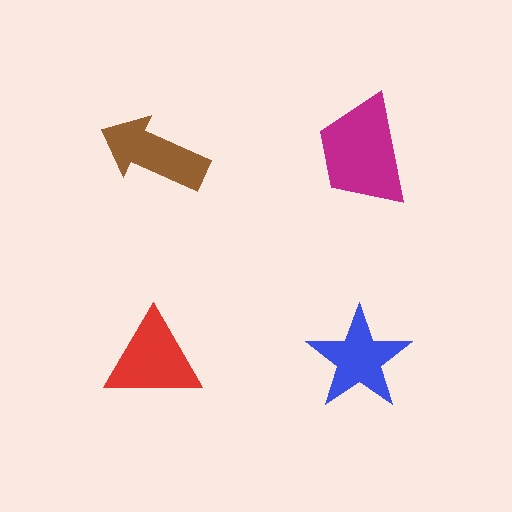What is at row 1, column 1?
A brown arrow.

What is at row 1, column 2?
A magenta trapezoid.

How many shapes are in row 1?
2 shapes.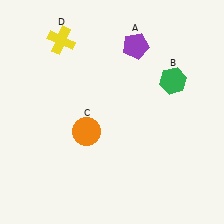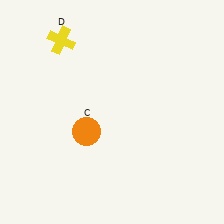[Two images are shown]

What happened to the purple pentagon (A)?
The purple pentagon (A) was removed in Image 2. It was in the top-right area of Image 1.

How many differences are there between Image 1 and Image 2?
There are 2 differences between the two images.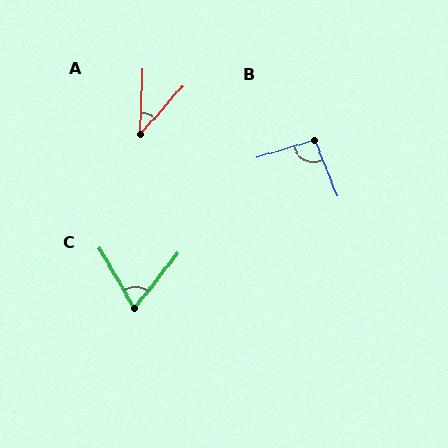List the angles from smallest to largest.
A (39°), C (68°), B (95°).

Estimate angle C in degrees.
Approximately 68 degrees.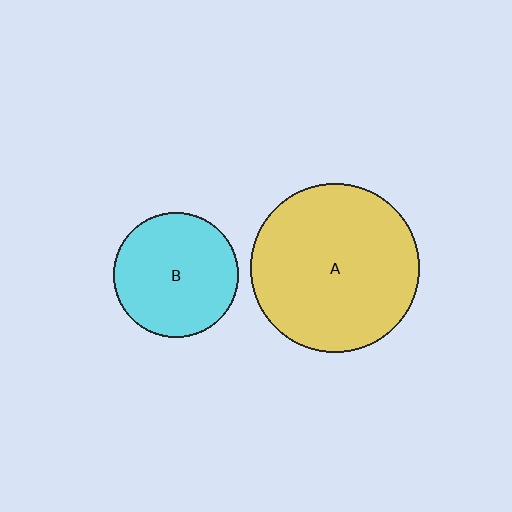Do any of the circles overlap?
No, none of the circles overlap.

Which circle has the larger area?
Circle A (yellow).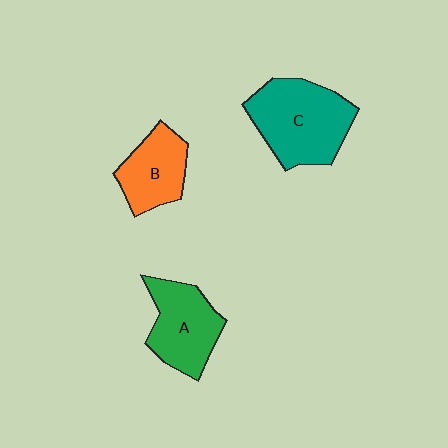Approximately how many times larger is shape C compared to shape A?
Approximately 1.3 times.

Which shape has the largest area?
Shape C (teal).